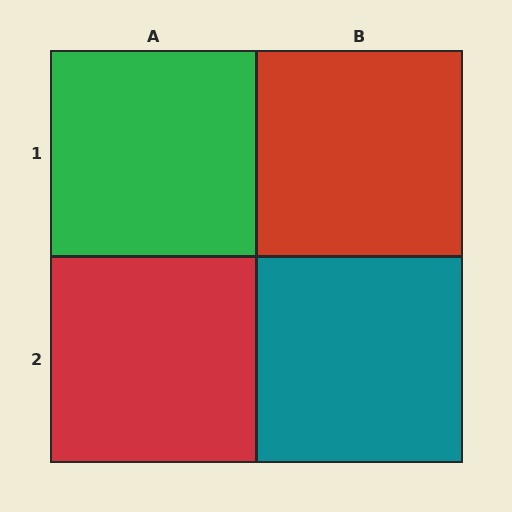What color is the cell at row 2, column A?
Red.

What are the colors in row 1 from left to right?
Green, red.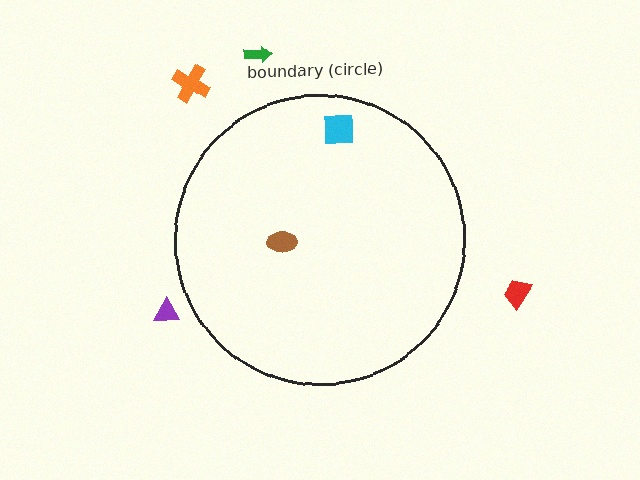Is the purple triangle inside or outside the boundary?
Outside.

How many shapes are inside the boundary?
2 inside, 4 outside.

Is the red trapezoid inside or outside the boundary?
Outside.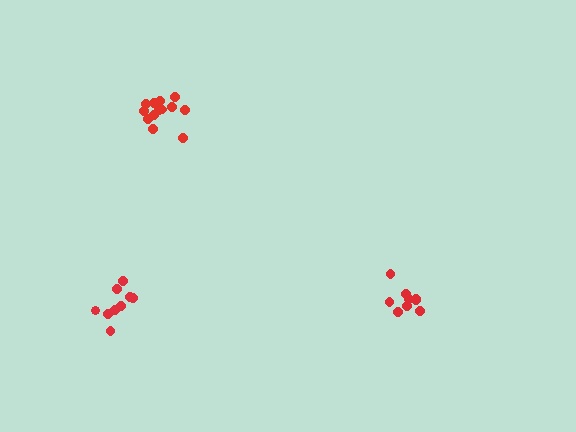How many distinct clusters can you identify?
There are 3 distinct clusters.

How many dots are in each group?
Group 1: 9 dots, Group 2: 9 dots, Group 3: 13 dots (31 total).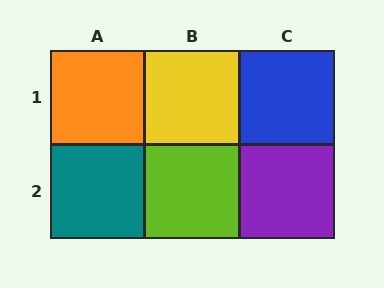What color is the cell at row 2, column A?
Teal.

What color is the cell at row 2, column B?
Lime.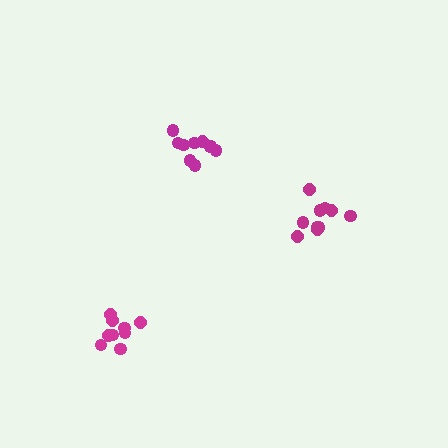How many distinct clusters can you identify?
There are 3 distinct clusters.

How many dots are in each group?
Group 1: 10 dots, Group 2: 9 dots, Group 3: 10 dots (29 total).